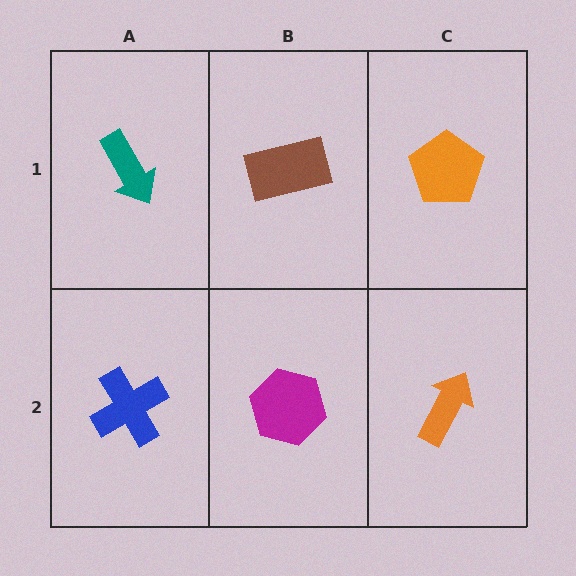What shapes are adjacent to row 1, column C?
An orange arrow (row 2, column C), a brown rectangle (row 1, column B).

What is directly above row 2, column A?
A teal arrow.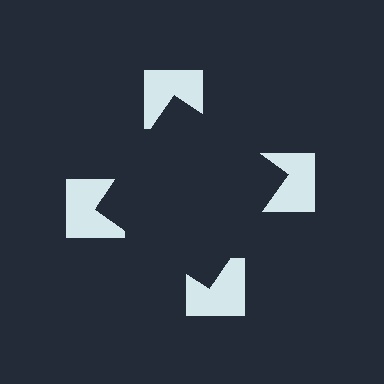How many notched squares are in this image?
There are 4 — one at each vertex of the illusory square.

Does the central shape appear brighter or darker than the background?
It typically appears slightly darker than the background, even though no actual brightness change is drawn.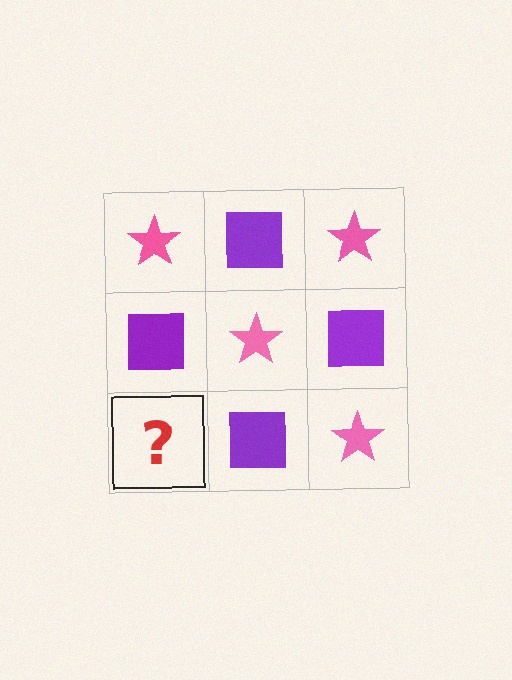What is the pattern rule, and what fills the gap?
The rule is that it alternates pink star and purple square in a checkerboard pattern. The gap should be filled with a pink star.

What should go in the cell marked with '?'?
The missing cell should contain a pink star.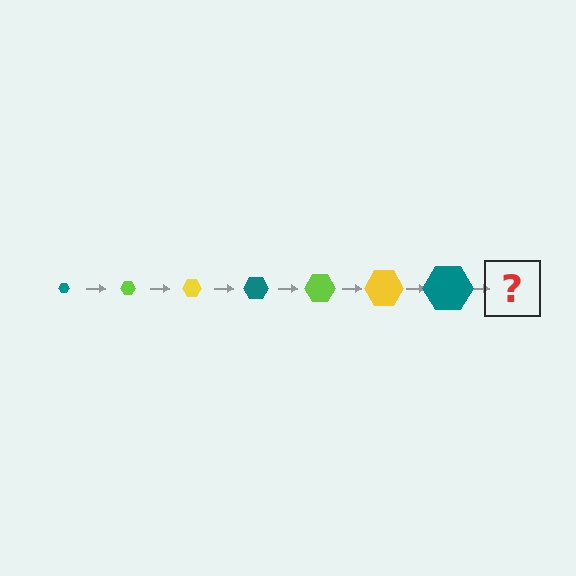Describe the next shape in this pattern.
It should be a lime hexagon, larger than the previous one.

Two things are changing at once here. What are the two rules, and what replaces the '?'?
The two rules are that the hexagon grows larger each step and the color cycles through teal, lime, and yellow. The '?' should be a lime hexagon, larger than the previous one.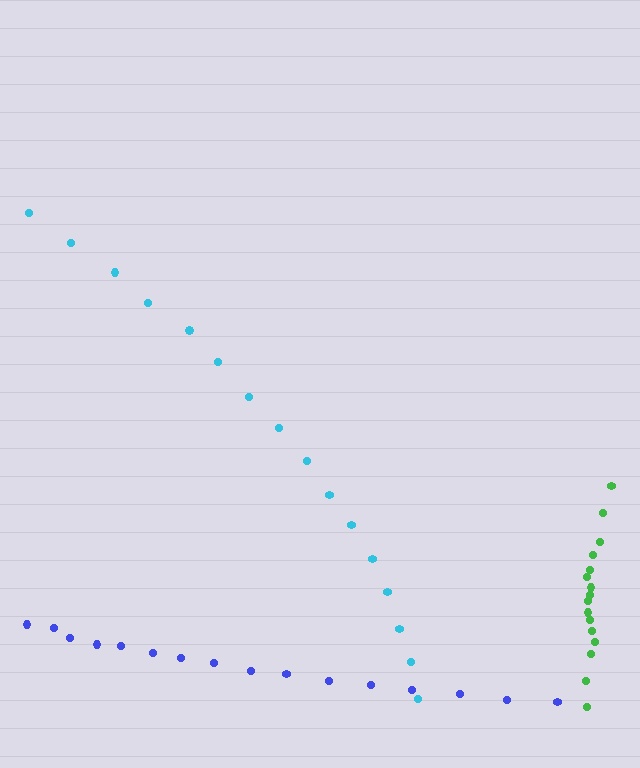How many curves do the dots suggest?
There are 3 distinct paths.